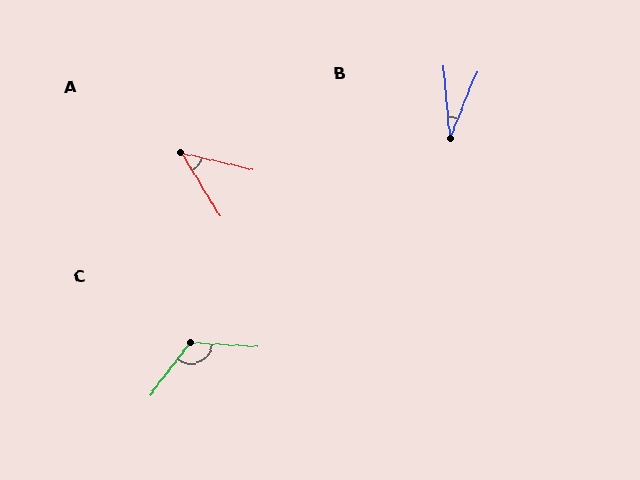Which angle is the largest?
C, at approximately 124 degrees.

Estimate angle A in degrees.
Approximately 46 degrees.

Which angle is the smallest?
B, at approximately 27 degrees.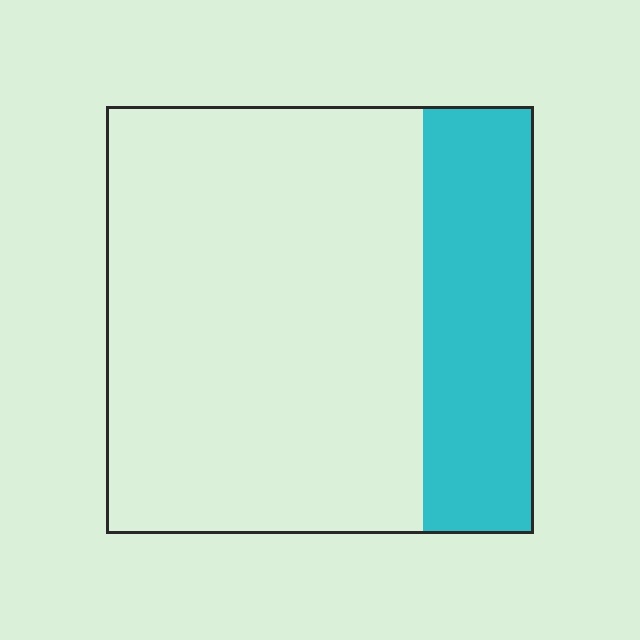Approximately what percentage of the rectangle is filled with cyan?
Approximately 25%.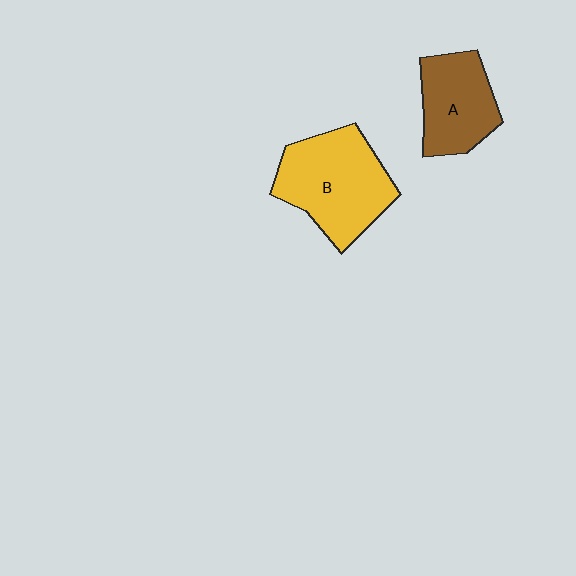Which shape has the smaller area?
Shape A (brown).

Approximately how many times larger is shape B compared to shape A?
Approximately 1.4 times.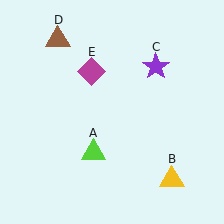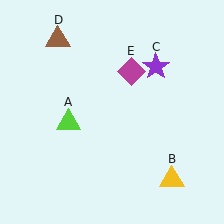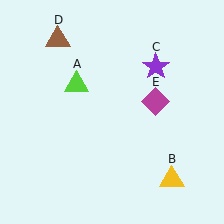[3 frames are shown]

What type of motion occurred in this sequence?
The lime triangle (object A), magenta diamond (object E) rotated clockwise around the center of the scene.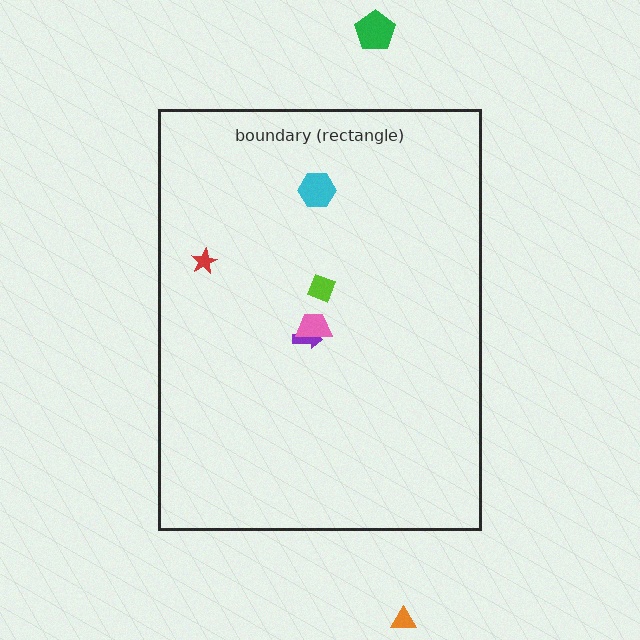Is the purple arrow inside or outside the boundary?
Inside.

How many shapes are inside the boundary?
5 inside, 2 outside.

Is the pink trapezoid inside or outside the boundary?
Inside.